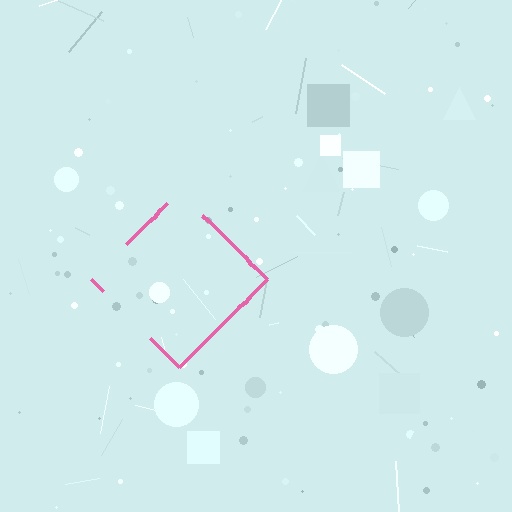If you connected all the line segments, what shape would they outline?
They would outline a diamond.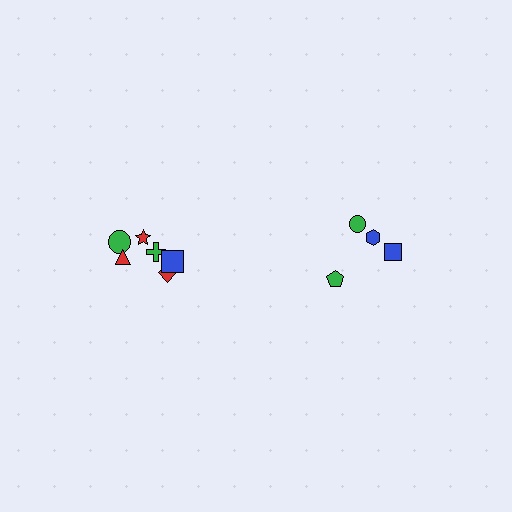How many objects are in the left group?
There are 6 objects.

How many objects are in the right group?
There are 4 objects.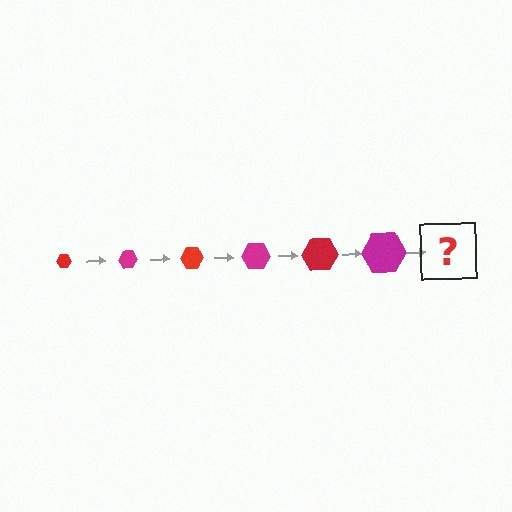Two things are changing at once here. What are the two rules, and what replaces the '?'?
The two rules are that the hexagon grows larger each step and the color cycles through red and magenta. The '?' should be a red hexagon, larger than the previous one.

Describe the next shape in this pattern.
It should be a red hexagon, larger than the previous one.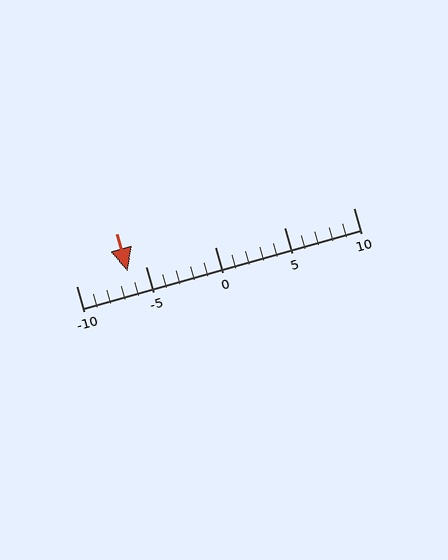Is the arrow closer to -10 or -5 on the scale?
The arrow is closer to -5.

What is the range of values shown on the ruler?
The ruler shows values from -10 to 10.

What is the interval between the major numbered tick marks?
The major tick marks are spaced 5 units apart.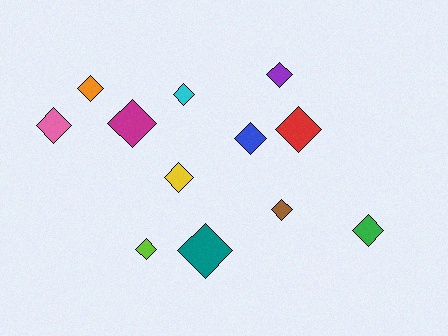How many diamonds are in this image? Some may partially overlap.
There are 12 diamonds.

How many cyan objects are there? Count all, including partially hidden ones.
There is 1 cyan object.